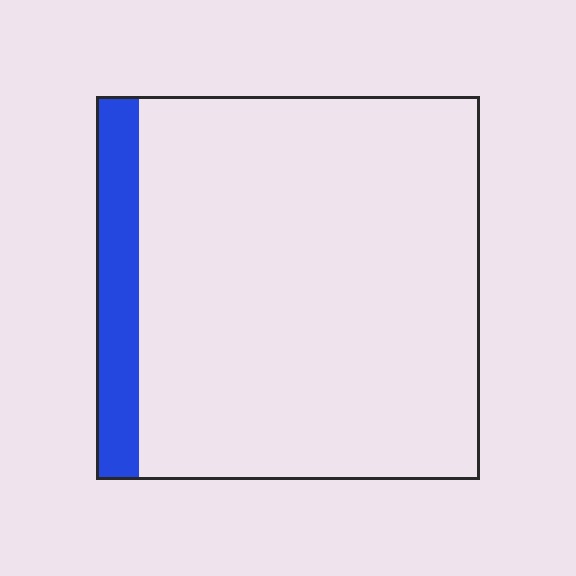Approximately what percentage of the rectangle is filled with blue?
Approximately 10%.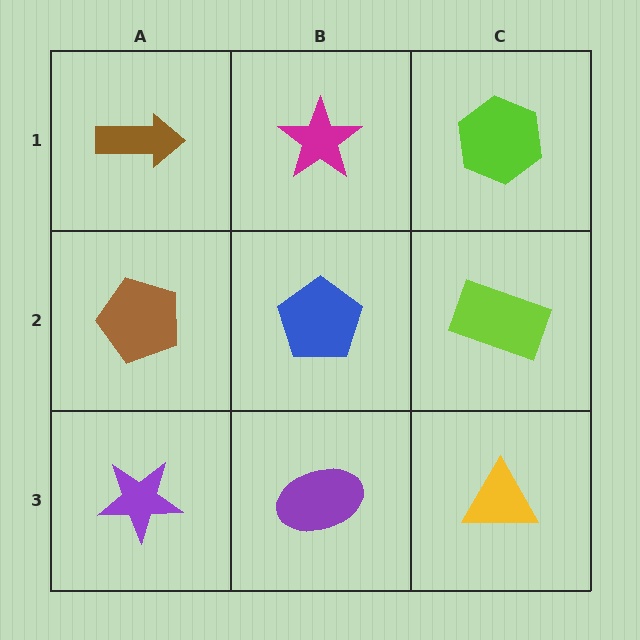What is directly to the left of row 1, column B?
A brown arrow.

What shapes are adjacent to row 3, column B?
A blue pentagon (row 2, column B), a purple star (row 3, column A), a yellow triangle (row 3, column C).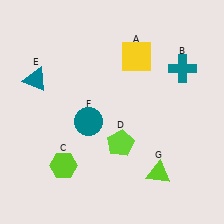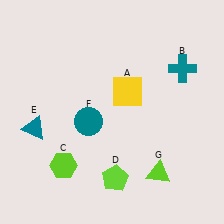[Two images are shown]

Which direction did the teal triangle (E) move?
The teal triangle (E) moved down.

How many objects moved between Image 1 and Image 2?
3 objects moved between the two images.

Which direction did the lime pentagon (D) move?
The lime pentagon (D) moved down.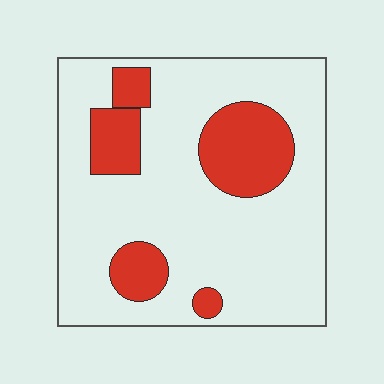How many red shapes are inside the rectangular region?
5.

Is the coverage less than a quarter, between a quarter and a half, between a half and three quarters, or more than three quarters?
Less than a quarter.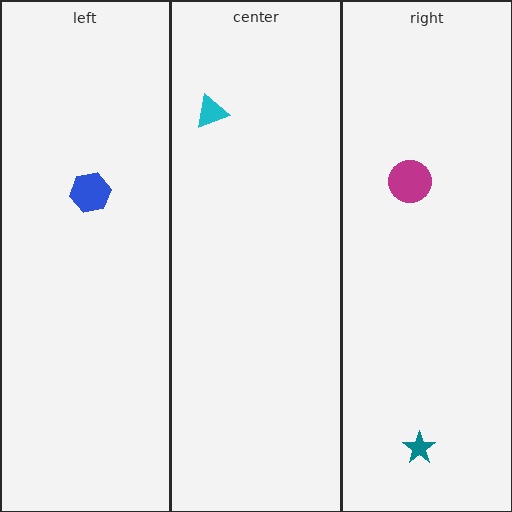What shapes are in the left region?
The blue hexagon.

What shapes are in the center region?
The cyan triangle.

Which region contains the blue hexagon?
The left region.